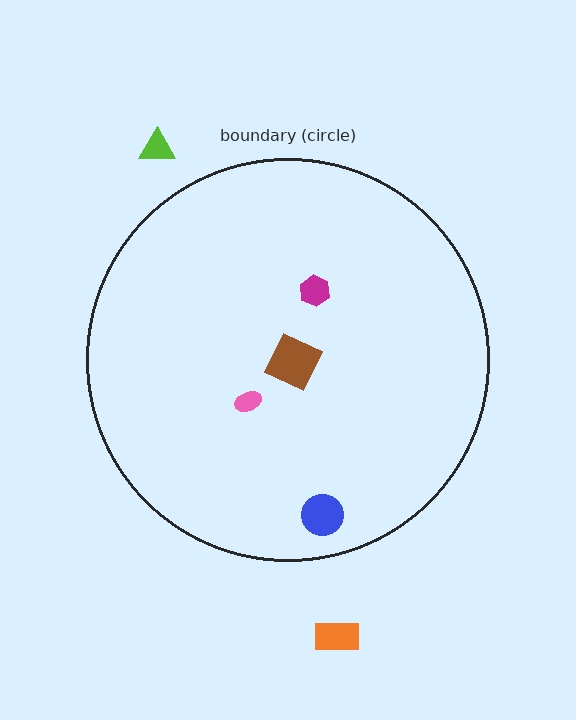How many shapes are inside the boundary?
4 inside, 2 outside.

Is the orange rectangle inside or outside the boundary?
Outside.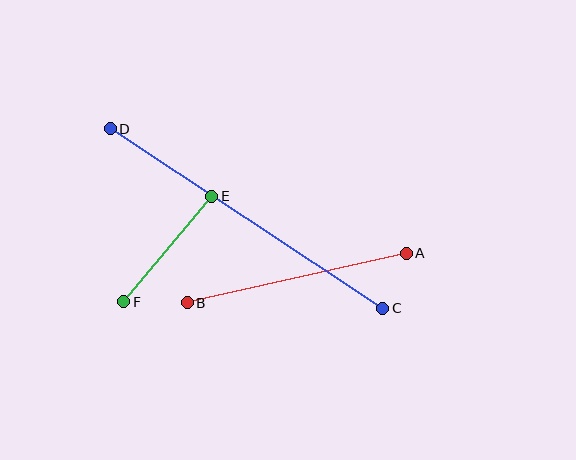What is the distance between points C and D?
The distance is approximately 326 pixels.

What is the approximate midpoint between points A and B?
The midpoint is at approximately (297, 278) pixels.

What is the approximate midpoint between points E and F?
The midpoint is at approximately (168, 249) pixels.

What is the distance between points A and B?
The distance is approximately 224 pixels.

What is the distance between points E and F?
The distance is approximately 137 pixels.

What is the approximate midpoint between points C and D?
The midpoint is at approximately (247, 219) pixels.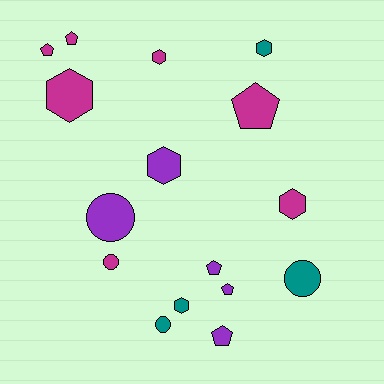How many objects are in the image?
There are 16 objects.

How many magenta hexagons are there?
There are 3 magenta hexagons.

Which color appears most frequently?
Magenta, with 7 objects.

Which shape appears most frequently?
Pentagon, with 6 objects.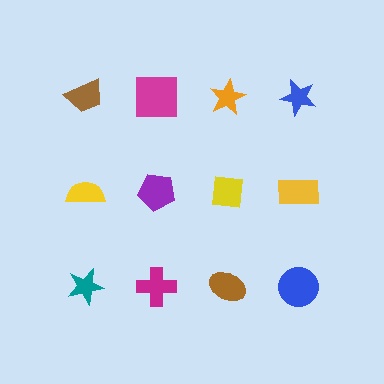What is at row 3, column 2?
A magenta cross.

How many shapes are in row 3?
4 shapes.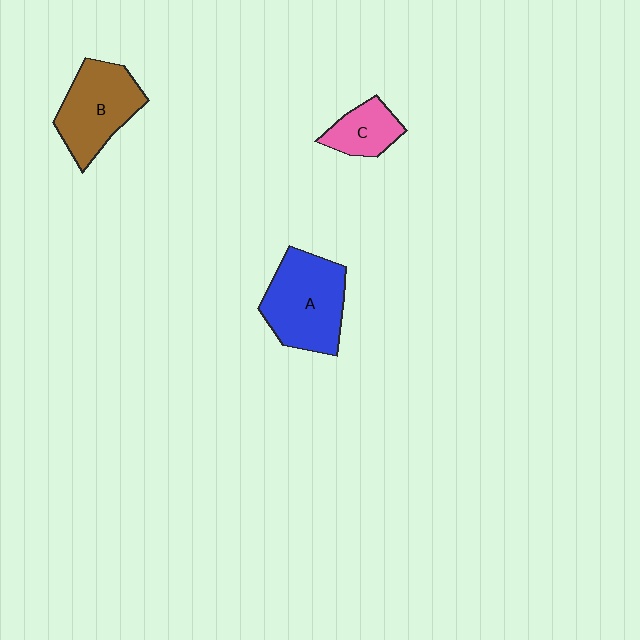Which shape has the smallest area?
Shape C (pink).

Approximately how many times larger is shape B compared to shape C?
Approximately 1.8 times.